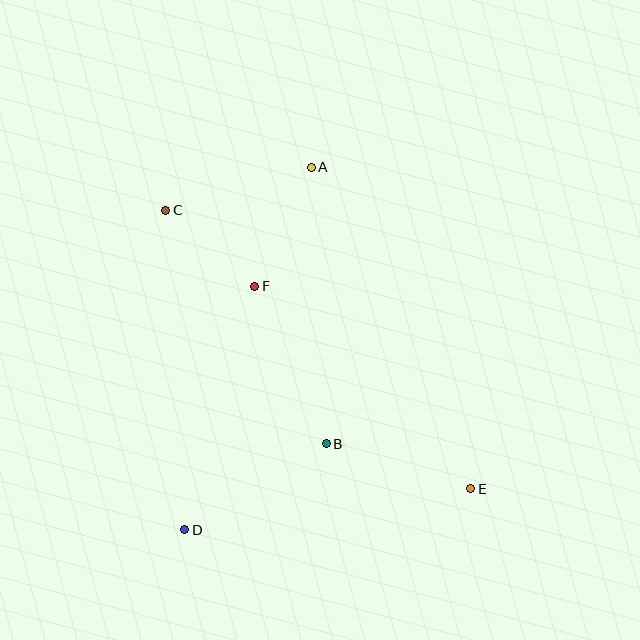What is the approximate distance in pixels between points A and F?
The distance between A and F is approximately 132 pixels.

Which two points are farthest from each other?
Points C and E are farthest from each other.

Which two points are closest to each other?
Points C and F are closest to each other.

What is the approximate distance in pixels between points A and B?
The distance between A and B is approximately 277 pixels.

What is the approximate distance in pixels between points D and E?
The distance between D and E is approximately 289 pixels.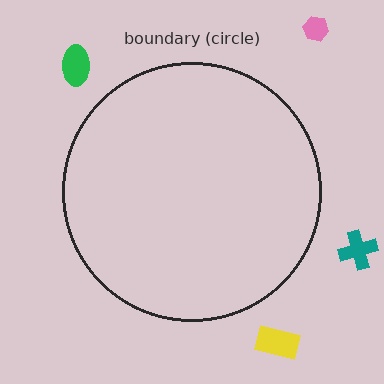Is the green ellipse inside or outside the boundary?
Outside.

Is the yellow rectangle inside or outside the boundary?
Outside.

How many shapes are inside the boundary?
0 inside, 4 outside.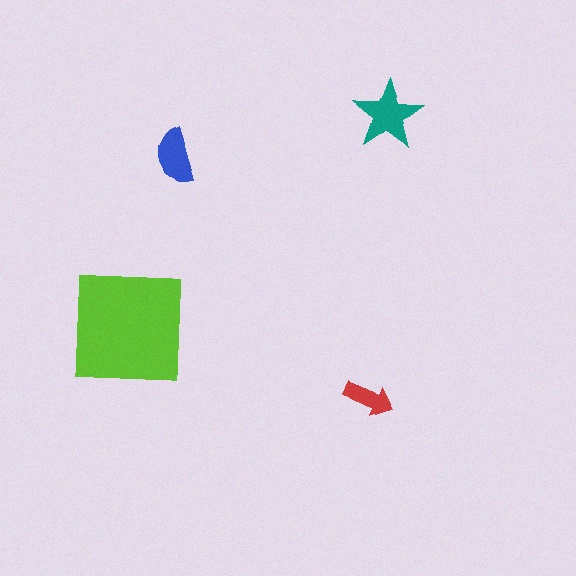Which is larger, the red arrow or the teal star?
The teal star.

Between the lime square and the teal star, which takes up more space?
The lime square.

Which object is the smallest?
The red arrow.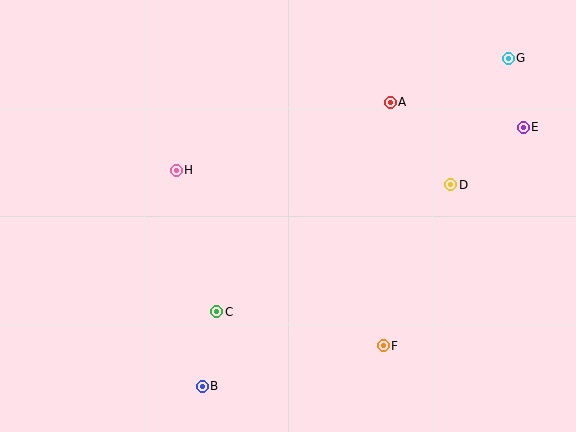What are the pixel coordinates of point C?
Point C is at (217, 312).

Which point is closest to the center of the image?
Point C at (217, 312) is closest to the center.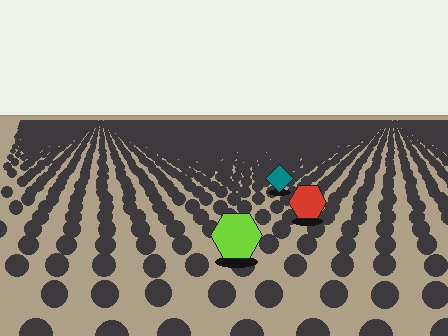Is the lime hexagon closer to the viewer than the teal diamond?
Yes. The lime hexagon is closer — you can tell from the texture gradient: the ground texture is coarser near it.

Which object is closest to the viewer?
The lime hexagon is closest. The texture marks near it are larger and more spread out.